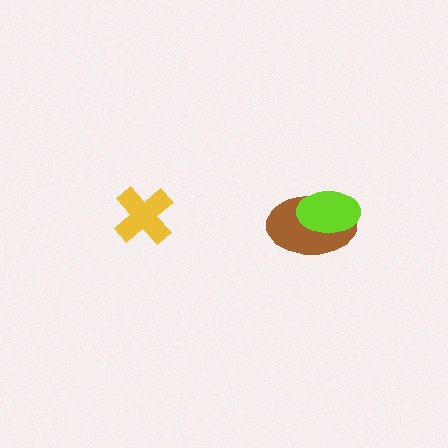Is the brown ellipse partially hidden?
Yes, it is partially covered by another shape.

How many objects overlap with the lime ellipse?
1 object overlaps with the lime ellipse.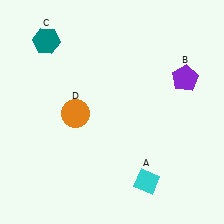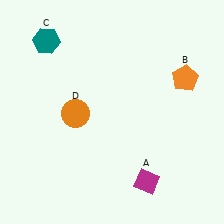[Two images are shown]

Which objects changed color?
A changed from cyan to magenta. B changed from purple to orange.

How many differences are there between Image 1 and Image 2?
There are 2 differences between the two images.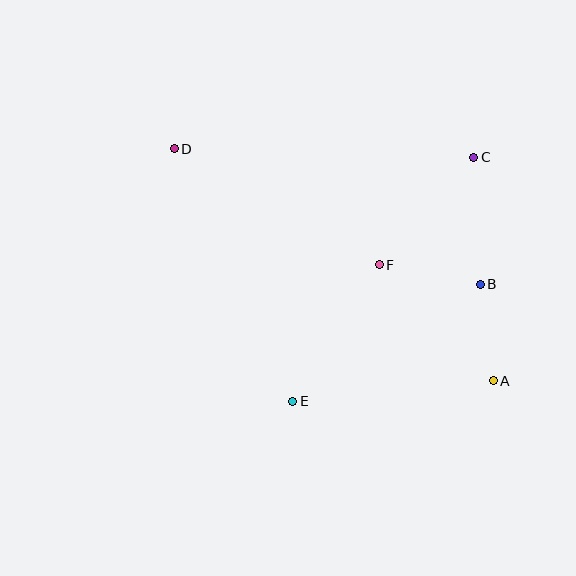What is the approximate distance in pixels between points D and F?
The distance between D and F is approximately 235 pixels.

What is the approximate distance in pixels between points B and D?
The distance between B and D is approximately 335 pixels.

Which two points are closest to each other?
Points A and B are closest to each other.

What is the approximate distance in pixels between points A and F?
The distance between A and F is approximately 163 pixels.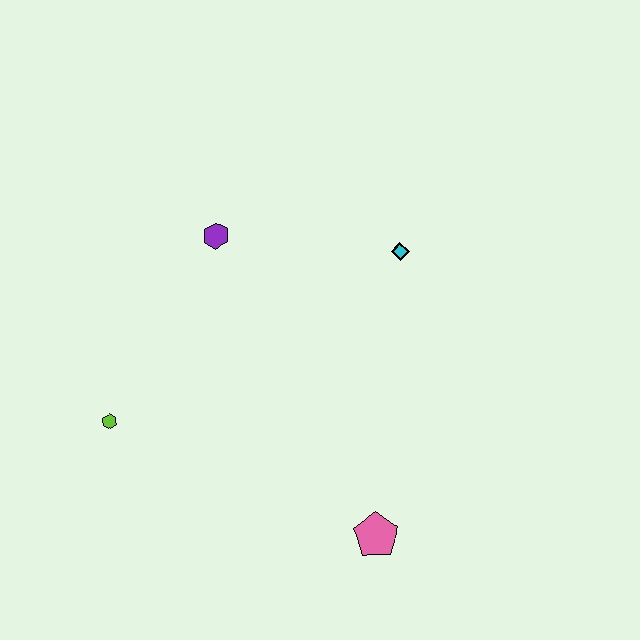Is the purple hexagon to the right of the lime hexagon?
Yes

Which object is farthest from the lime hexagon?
The cyan diamond is farthest from the lime hexagon.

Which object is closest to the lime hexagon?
The purple hexagon is closest to the lime hexagon.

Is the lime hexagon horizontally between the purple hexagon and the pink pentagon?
No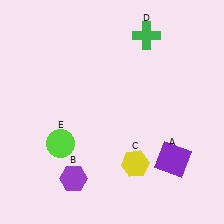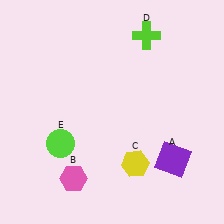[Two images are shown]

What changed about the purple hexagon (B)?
In Image 1, B is purple. In Image 2, it changed to pink.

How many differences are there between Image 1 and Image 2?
There are 2 differences between the two images.